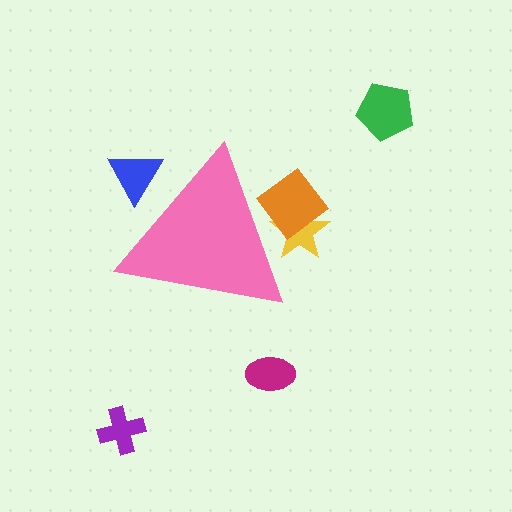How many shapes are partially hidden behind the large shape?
3 shapes are partially hidden.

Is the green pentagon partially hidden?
No, the green pentagon is fully visible.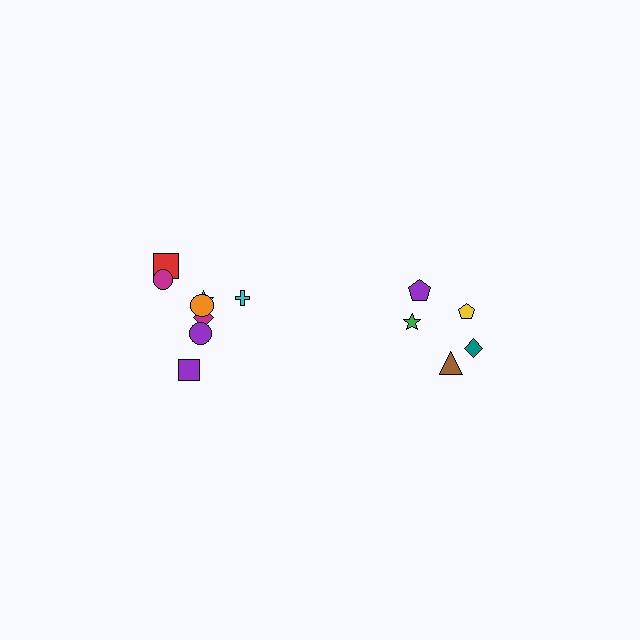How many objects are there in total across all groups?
There are 13 objects.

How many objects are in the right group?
There are 5 objects.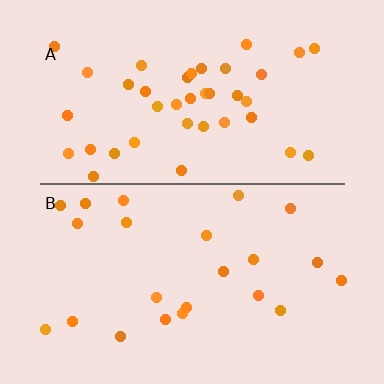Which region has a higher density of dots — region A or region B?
A (the top).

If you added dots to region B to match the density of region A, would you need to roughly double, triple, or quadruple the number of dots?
Approximately double.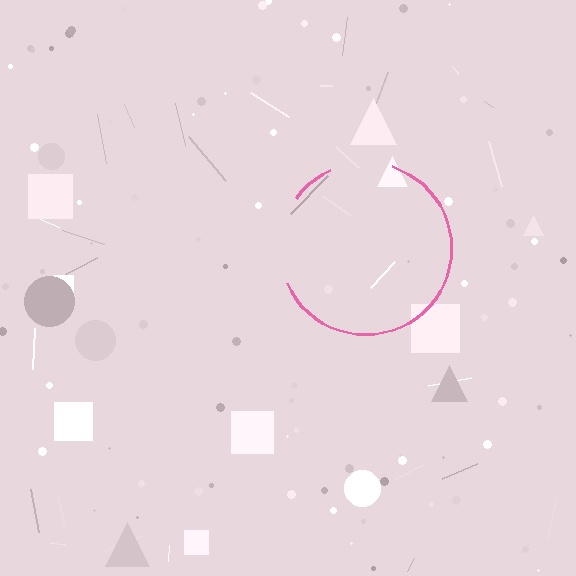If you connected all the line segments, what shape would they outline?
They would outline a circle.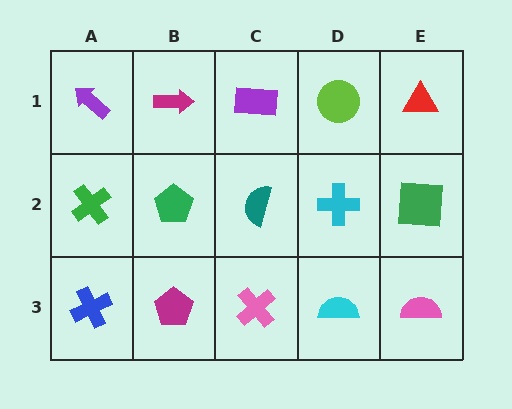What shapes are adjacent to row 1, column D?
A cyan cross (row 2, column D), a purple rectangle (row 1, column C), a red triangle (row 1, column E).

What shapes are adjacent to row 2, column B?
A magenta arrow (row 1, column B), a magenta pentagon (row 3, column B), a green cross (row 2, column A), a teal semicircle (row 2, column C).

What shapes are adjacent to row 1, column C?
A teal semicircle (row 2, column C), a magenta arrow (row 1, column B), a lime circle (row 1, column D).